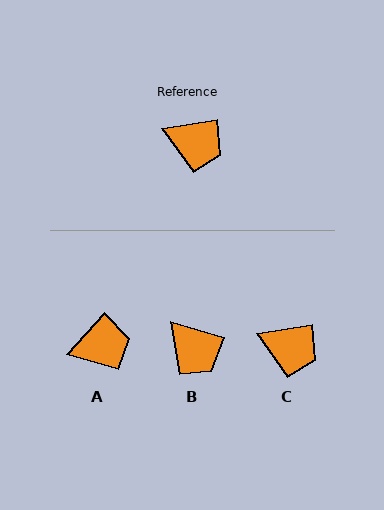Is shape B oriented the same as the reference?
No, it is off by about 26 degrees.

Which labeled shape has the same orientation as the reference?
C.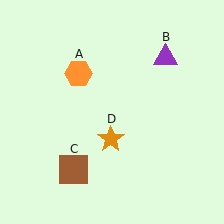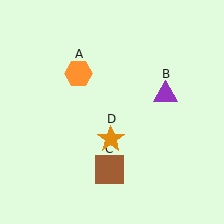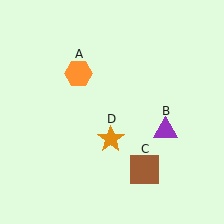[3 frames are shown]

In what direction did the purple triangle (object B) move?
The purple triangle (object B) moved down.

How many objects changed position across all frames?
2 objects changed position: purple triangle (object B), brown square (object C).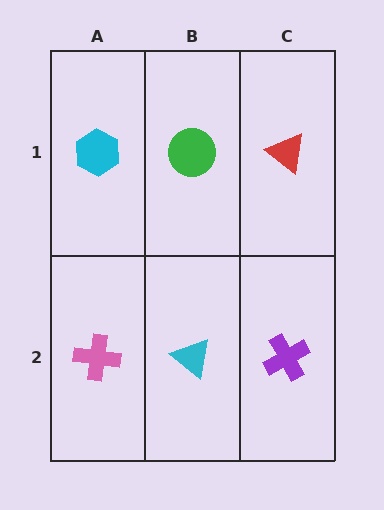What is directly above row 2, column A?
A cyan hexagon.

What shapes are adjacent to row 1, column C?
A purple cross (row 2, column C), a green circle (row 1, column B).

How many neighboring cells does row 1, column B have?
3.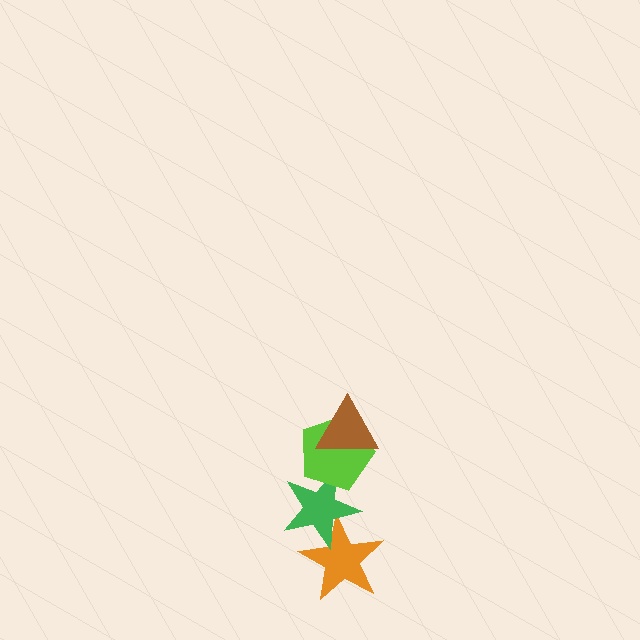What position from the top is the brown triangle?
The brown triangle is 1st from the top.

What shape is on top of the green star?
The lime pentagon is on top of the green star.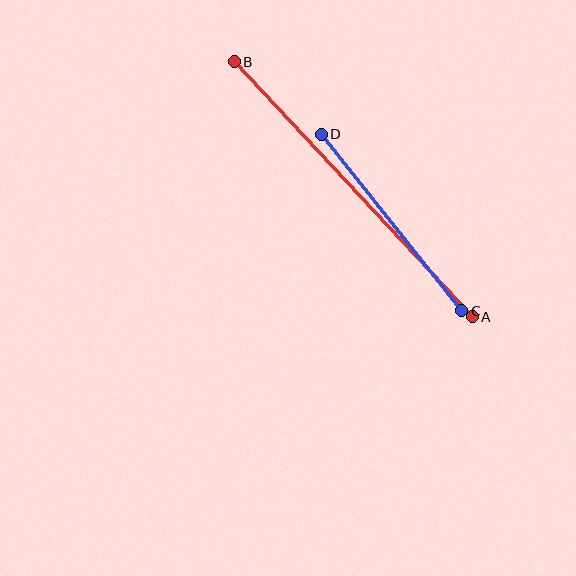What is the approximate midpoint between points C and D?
The midpoint is at approximately (392, 223) pixels.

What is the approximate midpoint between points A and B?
The midpoint is at approximately (353, 189) pixels.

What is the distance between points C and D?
The distance is approximately 226 pixels.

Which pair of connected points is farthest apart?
Points A and B are farthest apart.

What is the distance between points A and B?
The distance is approximately 349 pixels.